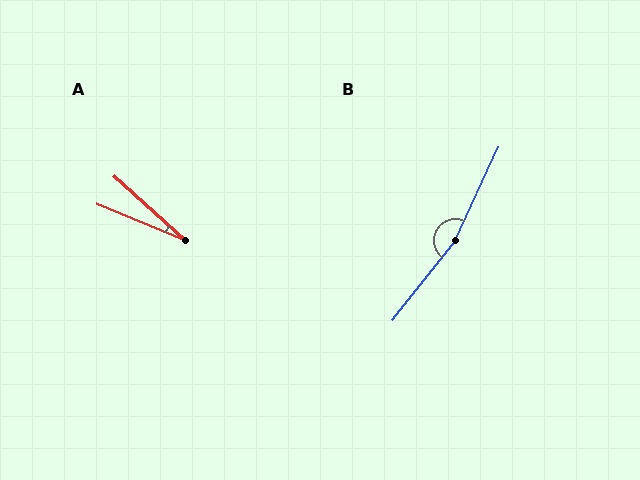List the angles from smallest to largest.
A (20°), B (166°).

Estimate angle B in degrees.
Approximately 166 degrees.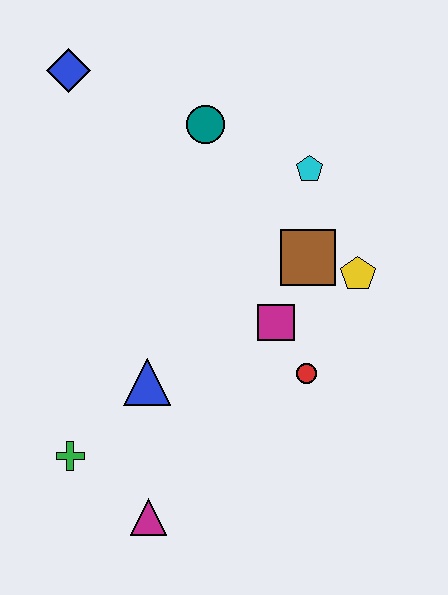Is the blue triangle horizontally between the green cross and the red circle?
Yes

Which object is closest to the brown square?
The yellow pentagon is closest to the brown square.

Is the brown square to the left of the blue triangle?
No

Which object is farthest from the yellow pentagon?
The blue diamond is farthest from the yellow pentagon.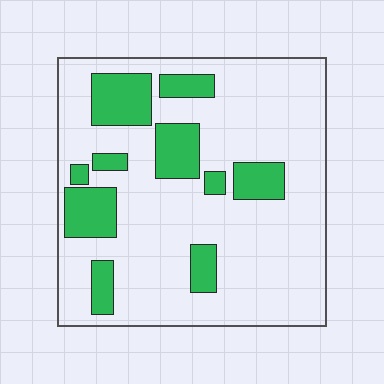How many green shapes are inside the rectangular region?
10.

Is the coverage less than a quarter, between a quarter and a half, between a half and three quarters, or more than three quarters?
Less than a quarter.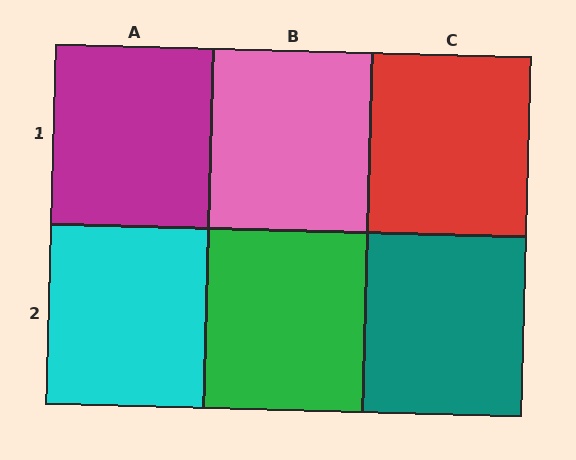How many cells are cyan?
1 cell is cyan.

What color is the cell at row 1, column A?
Magenta.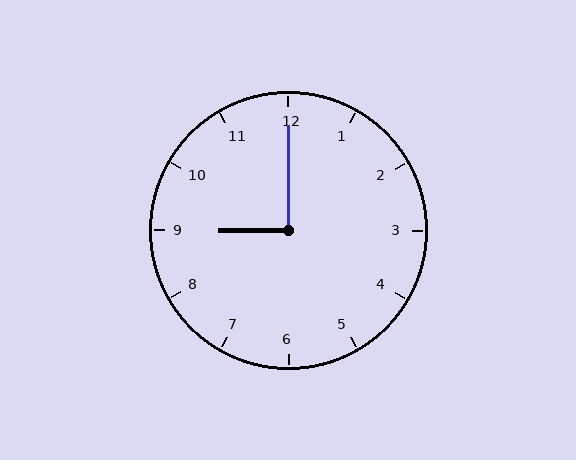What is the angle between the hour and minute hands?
Approximately 90 degrees.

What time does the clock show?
9:00.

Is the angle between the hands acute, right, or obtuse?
It is right.